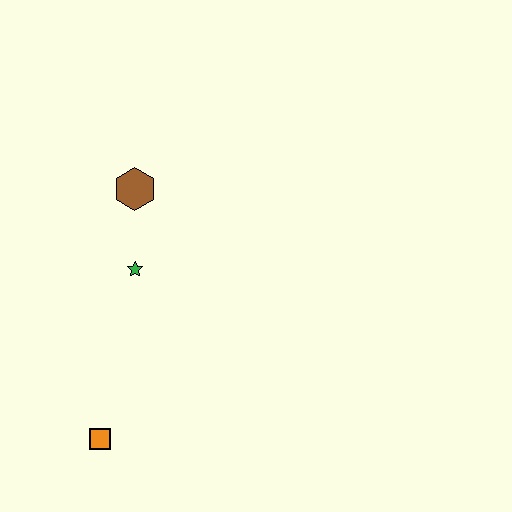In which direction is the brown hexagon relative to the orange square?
The brown hexagon is above the orange square.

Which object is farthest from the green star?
The orange square is farthest from the green star.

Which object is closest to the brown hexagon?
The green star is closest to the brown hexagon.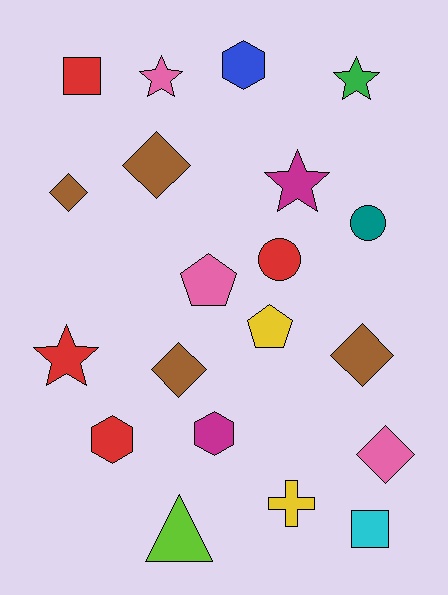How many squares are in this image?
There are 2 squares.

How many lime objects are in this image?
There is 1 lime object.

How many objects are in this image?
There are 20 objects.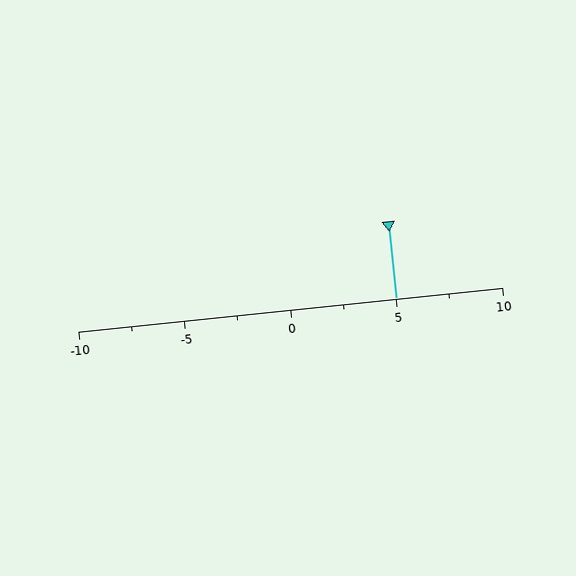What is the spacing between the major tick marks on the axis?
The major ticks are spaced 5 apart.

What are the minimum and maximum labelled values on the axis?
The axis runs from -10 to 10.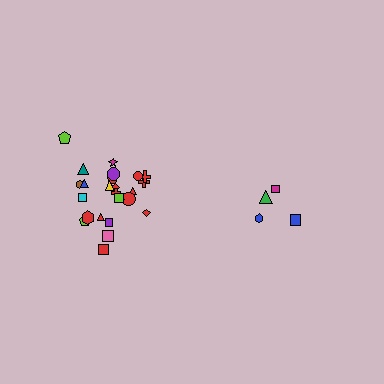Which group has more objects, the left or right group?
The left group.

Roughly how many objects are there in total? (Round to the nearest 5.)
Roughly 30 objects in total.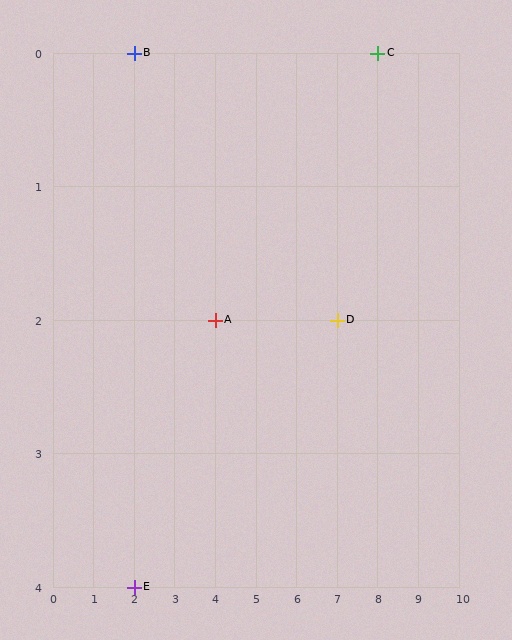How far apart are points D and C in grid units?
Points D and C are 1 column and 2 rows apart (about 2.2 grid units diagonally).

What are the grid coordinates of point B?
Point B is at grid coordinates (2, 0).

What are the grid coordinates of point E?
Point E is at grid coordinates (2, 4).